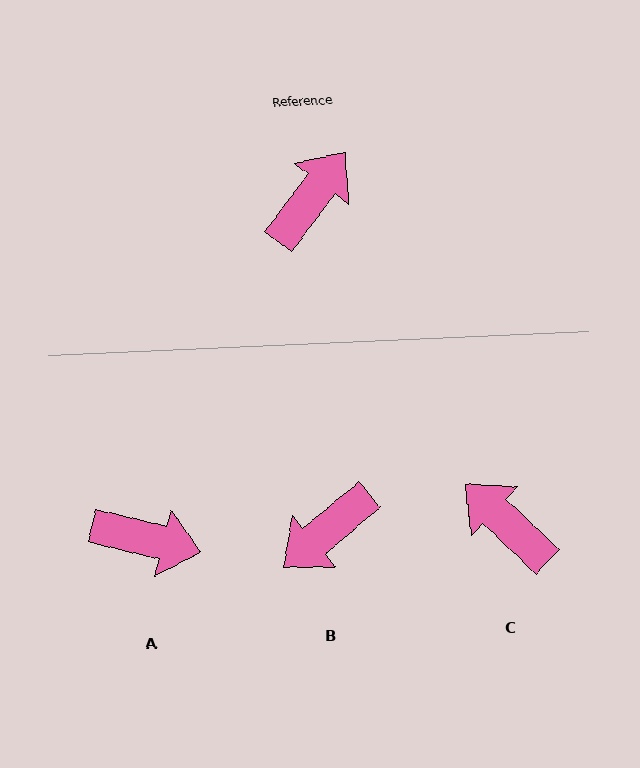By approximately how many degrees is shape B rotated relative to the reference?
Approximately 167 degrees counter-clockwise.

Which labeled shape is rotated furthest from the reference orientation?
B, about 167 degrees away.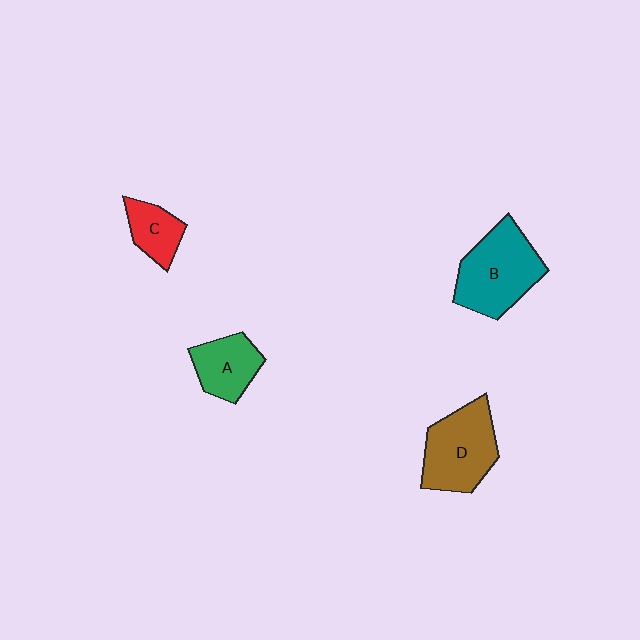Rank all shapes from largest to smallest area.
From largest to smallest: B (teal), D (brown), A (green), C (red).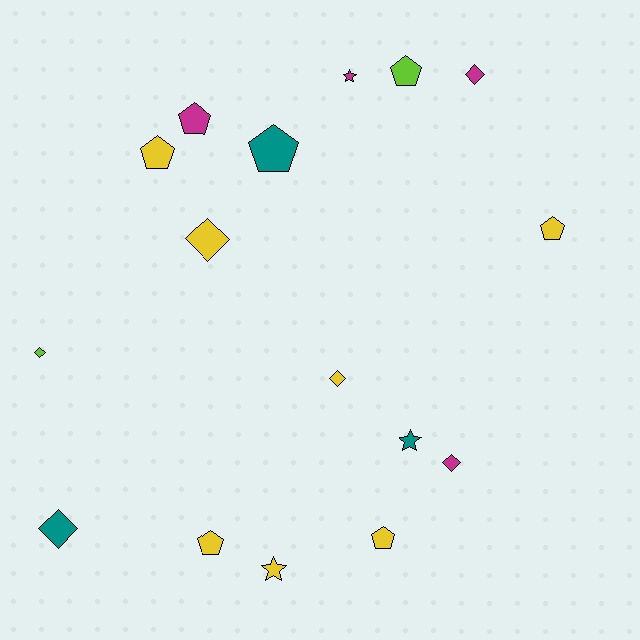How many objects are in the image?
There are 16 objects.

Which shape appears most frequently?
Pentagon, with 7 objects.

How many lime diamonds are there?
There is 1 lime diamond.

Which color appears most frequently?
Yellow, with 7 objects.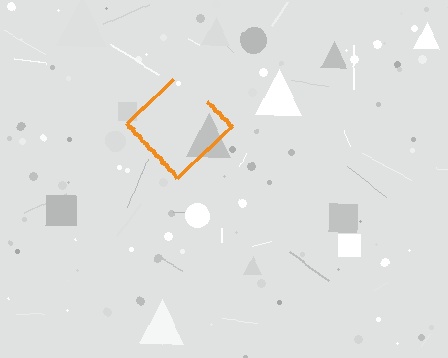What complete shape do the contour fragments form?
The contour fragments form a diamond.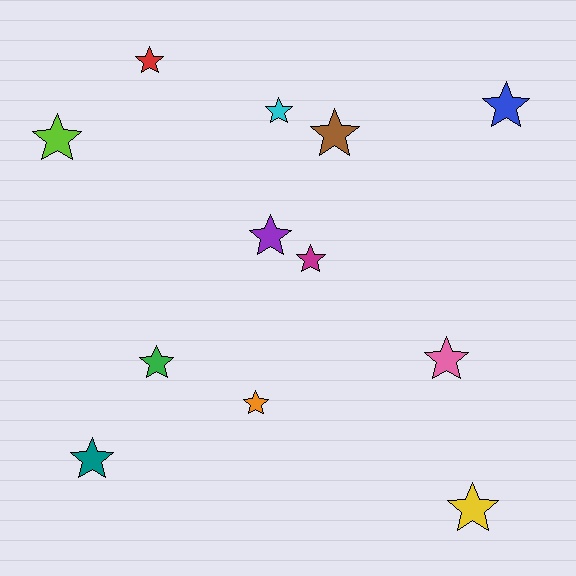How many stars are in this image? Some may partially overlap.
There are 12 stars.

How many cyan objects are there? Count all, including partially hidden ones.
There is 1 cyan object.